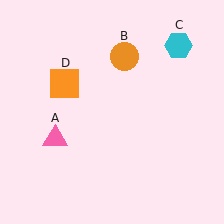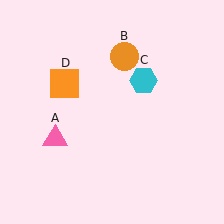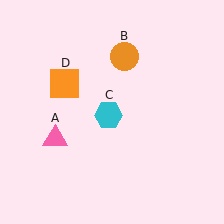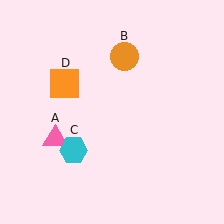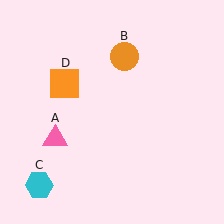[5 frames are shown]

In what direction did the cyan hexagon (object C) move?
The cyan hexagon (object C) moved down and to the left.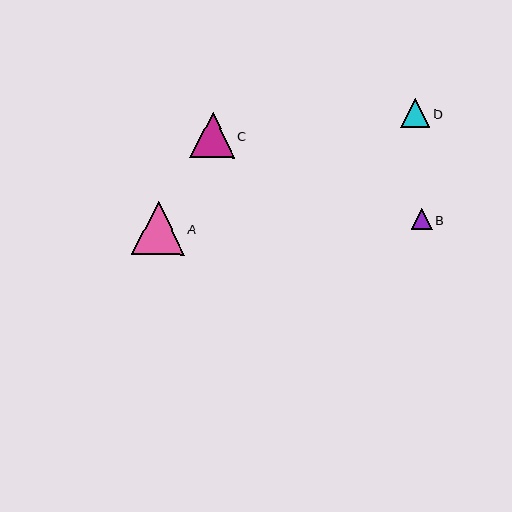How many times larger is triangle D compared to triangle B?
Triangle D is approximately 1.4 times the size of triangle B.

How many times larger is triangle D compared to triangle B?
Triangle D is approximately 1.4 times the size of triangle B.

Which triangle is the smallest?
Triangle B is the smallest with a size of approximately 21 pixels.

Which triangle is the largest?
Triangle A is the largest with a size of approximately 53 pixels.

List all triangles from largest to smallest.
From largest to smallest: A, C, D, B.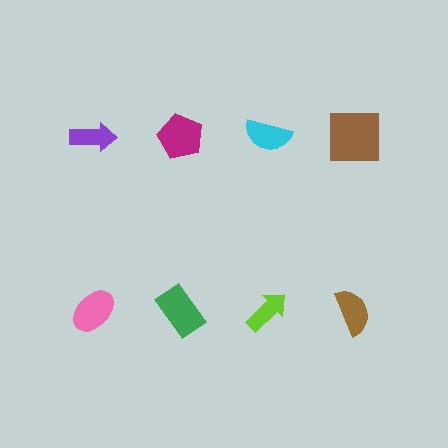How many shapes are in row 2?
4 shapes.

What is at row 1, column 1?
A purple arrow.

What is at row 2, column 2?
A green rectangle.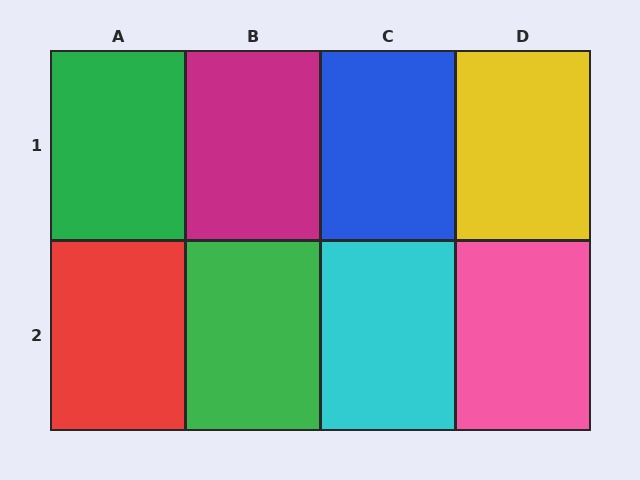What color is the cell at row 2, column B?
Green.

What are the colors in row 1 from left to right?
Green, magenta, blue, yellow.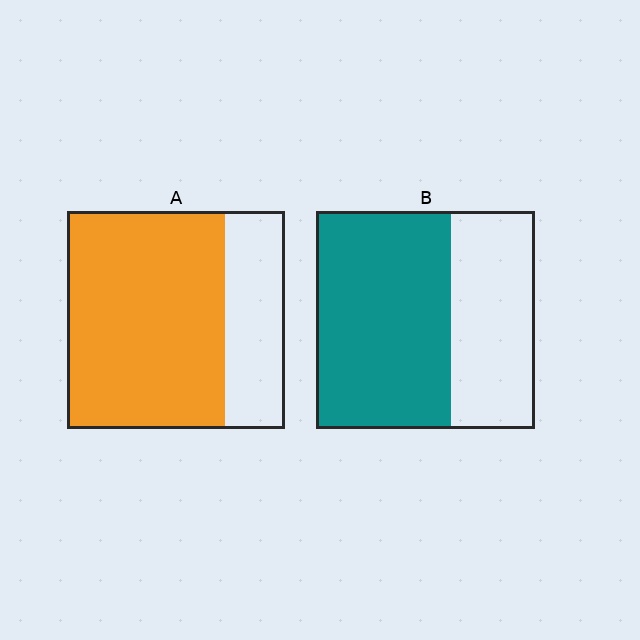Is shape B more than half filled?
Yes.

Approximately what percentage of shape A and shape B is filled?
A is approximately 70% and B is approximately 60%.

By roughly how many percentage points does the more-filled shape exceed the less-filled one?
By roughly 10 percentage points (A over B).